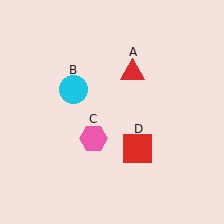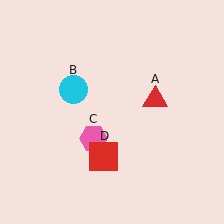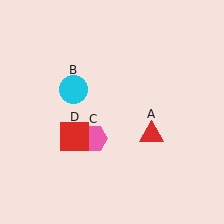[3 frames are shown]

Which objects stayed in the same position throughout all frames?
Cyan circle (object B) and pink hexagon (object C) remained stationary.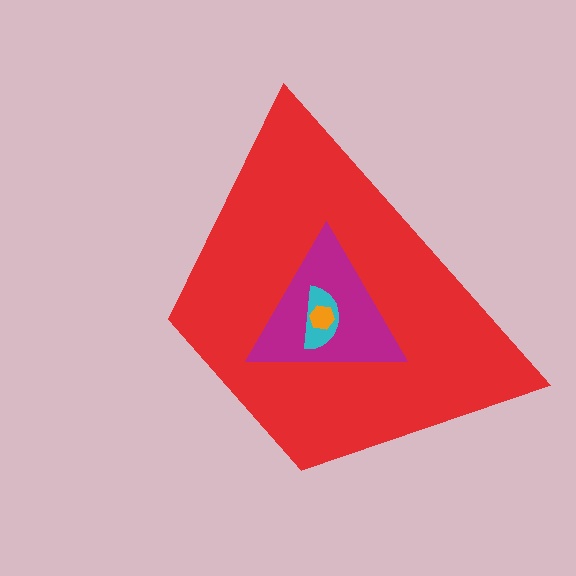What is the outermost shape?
The red trapezoid.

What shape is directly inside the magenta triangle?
The cyan semicircle.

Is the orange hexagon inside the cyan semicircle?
Yes.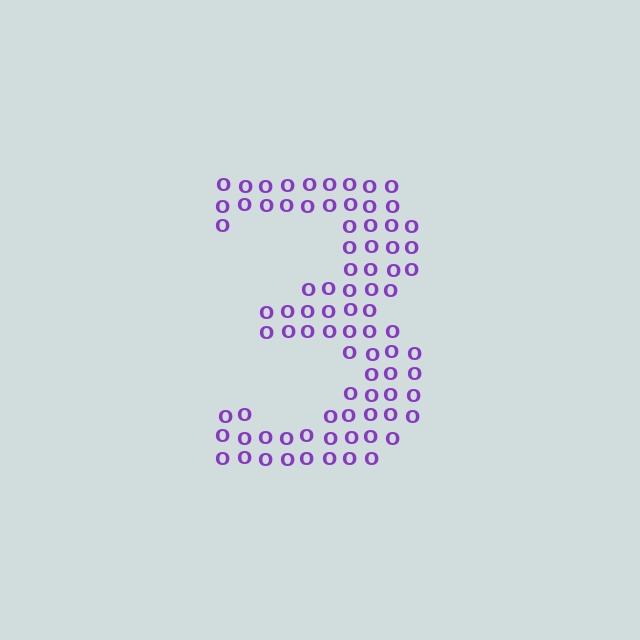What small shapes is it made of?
It is made of small letter O's.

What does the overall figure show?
The overall figure shows the digit 3.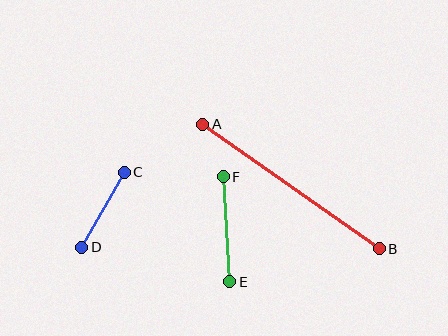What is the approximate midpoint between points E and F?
The midpoint is at approximately (226, 229) pixels.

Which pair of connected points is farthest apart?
Points A and B are farthest apart.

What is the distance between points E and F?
The distance is approximately 105 pixels.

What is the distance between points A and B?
The distance is approximately 216 pixels.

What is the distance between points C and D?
The distance is approximately 86 pixels.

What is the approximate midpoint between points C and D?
The midpoint is at approximately (103, 210) pixels.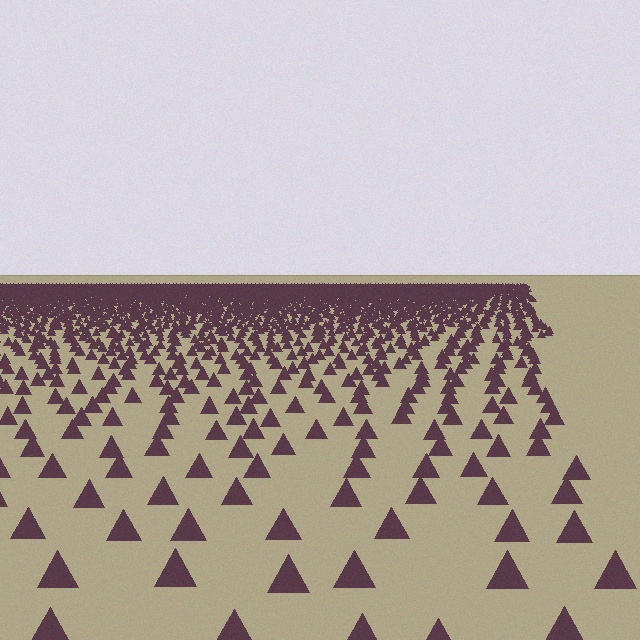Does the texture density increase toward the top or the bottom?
Density increases toward the top.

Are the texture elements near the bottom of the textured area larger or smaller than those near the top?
Larger. Near the bottom, elements are closer to the viewer and appear at a bigger on-screen size.